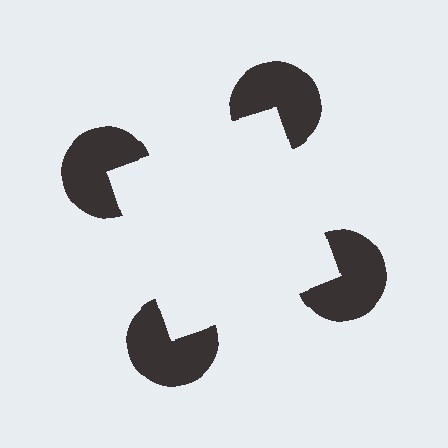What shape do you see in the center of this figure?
An illusory square — its edges are inferred from the aligned wedge cuts in the pac-man discs, not physically drawn.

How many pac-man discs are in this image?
There are 4 — one at each vertex of the illusory square.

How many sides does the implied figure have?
4 sides.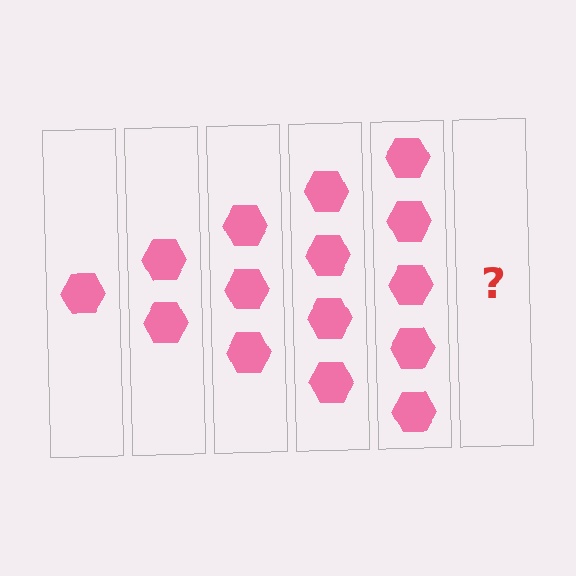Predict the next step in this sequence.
The next step is 6 hexagons.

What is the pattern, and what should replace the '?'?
The pattern is that each step adds one more hexagon. The '?' should be 6 hexagons.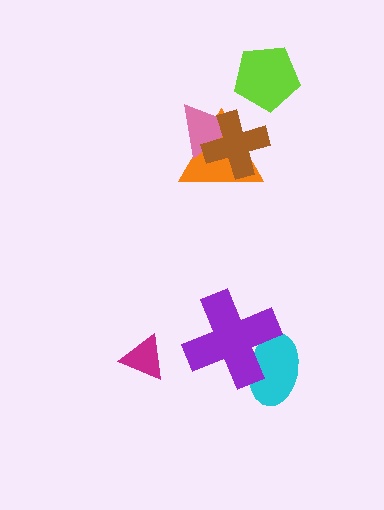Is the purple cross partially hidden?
No, no other shape covers it.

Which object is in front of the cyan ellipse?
The purple cross is in front of the cyan ellipse.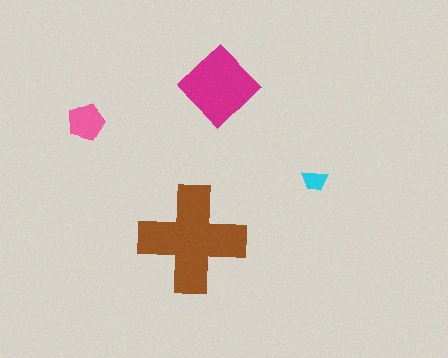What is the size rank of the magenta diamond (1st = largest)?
2nd.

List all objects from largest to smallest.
The brown cross, the magenta diamond, the pink pentagon, the cyan trapezoid.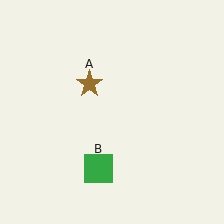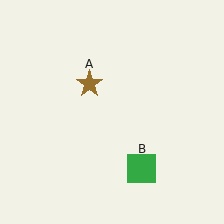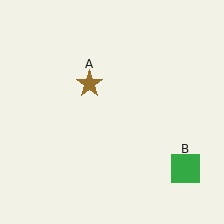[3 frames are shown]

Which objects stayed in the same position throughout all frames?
Brown star (object A) remained stationary.